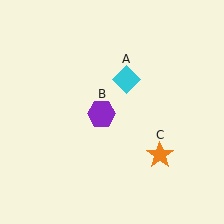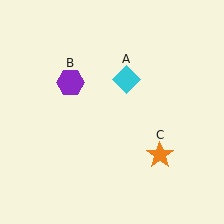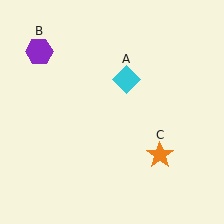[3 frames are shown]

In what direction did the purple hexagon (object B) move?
The purple hexagon (object B) moved up and to the left.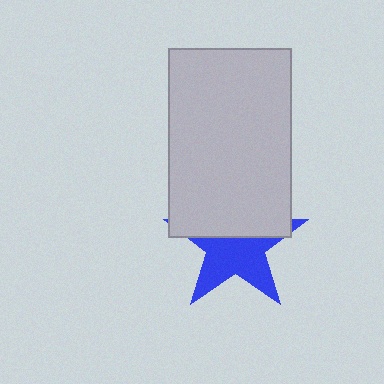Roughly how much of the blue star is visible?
About half of it is visible (roughly 55%).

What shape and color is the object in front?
The object in front is a light gray rectangle.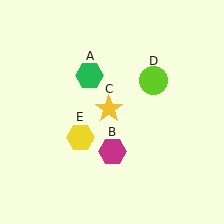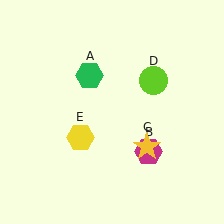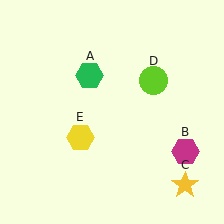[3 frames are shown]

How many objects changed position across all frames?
2 objects changed position: magenta hexagon (object B), yellow star (object C).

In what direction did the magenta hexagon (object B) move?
The magenta hexagon (object B) moved right.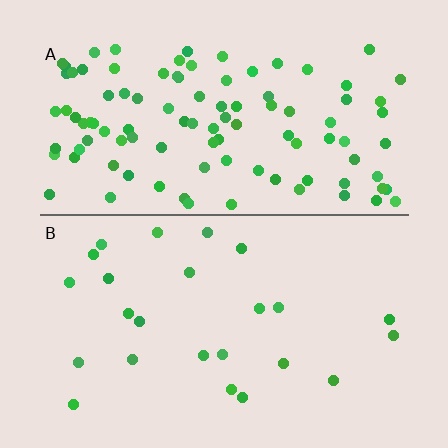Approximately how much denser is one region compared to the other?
Approximately 4.2× — region A over region B.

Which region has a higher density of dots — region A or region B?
A (the top).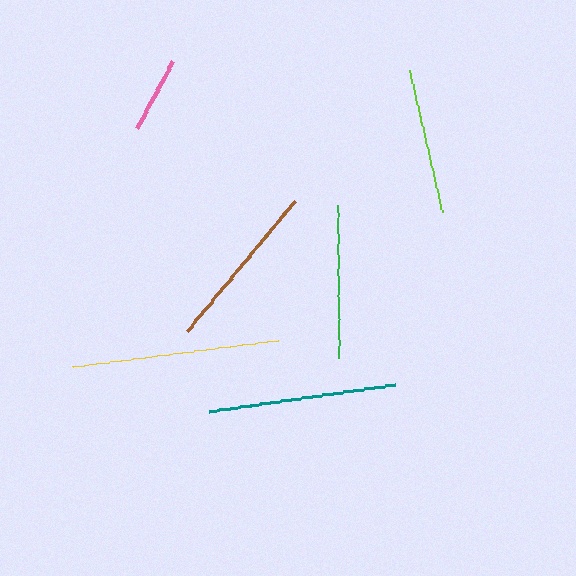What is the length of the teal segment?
The teal segment is approximately 188 pixels long.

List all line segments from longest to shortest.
From longest to shortest: yellow, teal, brown, green, lime, pink.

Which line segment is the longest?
The yellow line is the longest at approximately 208 pixels.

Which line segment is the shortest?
The pink line is the shortest at approximately 76 pixels.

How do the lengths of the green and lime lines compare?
The green and lime lines are approximately the same length.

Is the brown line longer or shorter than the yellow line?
The yellow line is longer than the brown line.